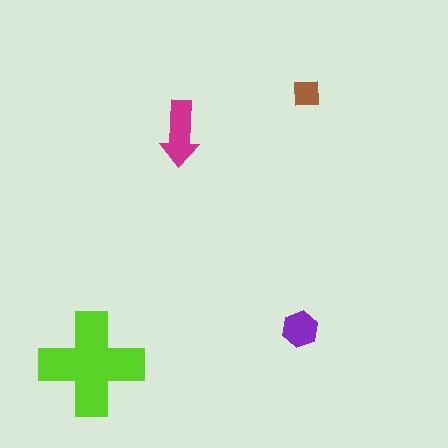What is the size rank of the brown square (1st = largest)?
4th.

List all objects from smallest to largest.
The brown square, the purple hexagon, the magenta arrow, the lime cross.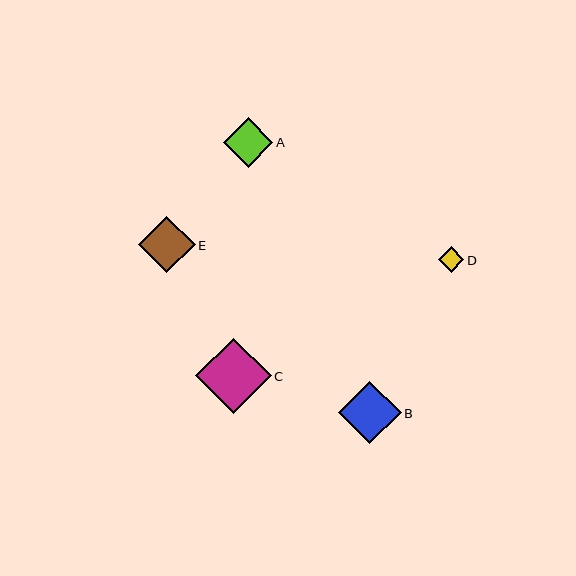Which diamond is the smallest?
Diamond D is the smallest with a size of approximately 25 pixels.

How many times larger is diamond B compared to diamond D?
Diamond B is approximately 2.5 times the size of diamond D.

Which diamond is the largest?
Diamond C is the largest with a size of approximately 76 pixels.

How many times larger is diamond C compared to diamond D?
Diamond C is approximately 3.0 times the size of diamond D.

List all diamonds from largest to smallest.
From largest to smallest: C, B, E, A, D.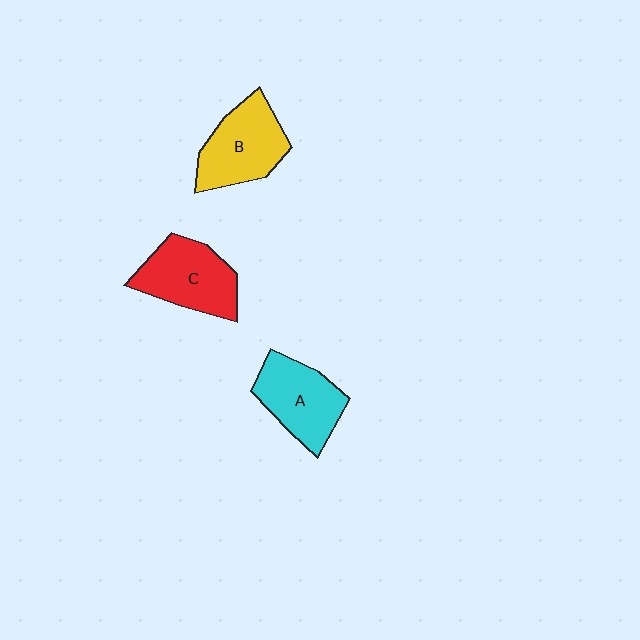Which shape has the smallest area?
Shape A (cyan).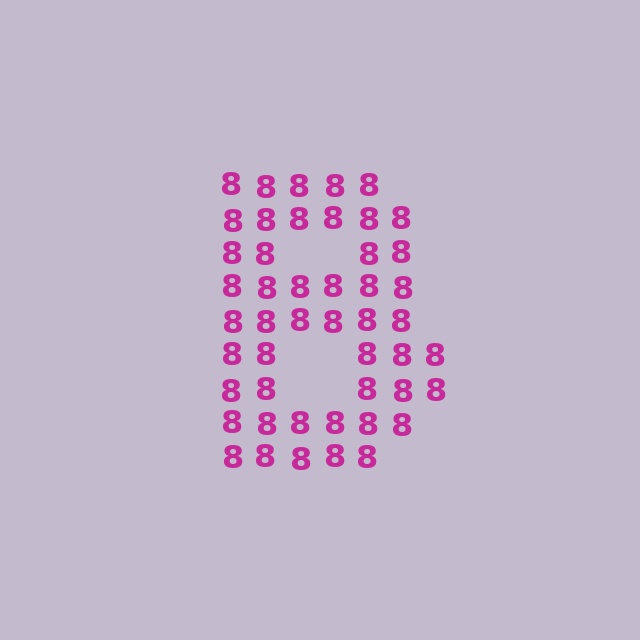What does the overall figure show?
The overall figure shows the letter B.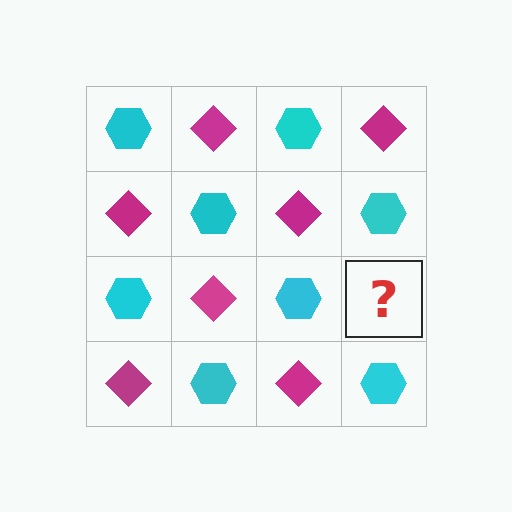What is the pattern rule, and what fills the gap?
The rule is that it alternates cyan hexagon and magenta diamond in a checkerboard pattern. The gap should be filled with a magenta diamond.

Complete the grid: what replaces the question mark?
The question mark should be replaced with a magenta diamond.